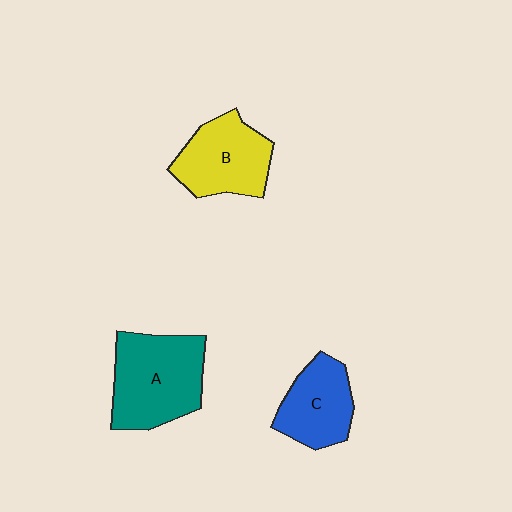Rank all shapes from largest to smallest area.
From largest to smallest: A (teal), B (yellow), C (blue).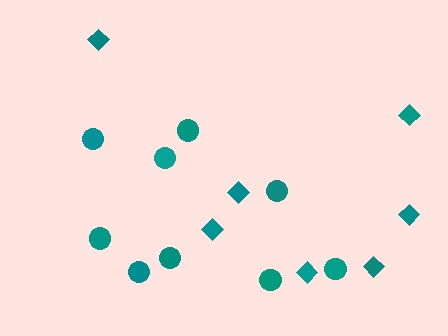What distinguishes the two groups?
There are 2 groups: one group of diamonds (7) and one group of circles (9).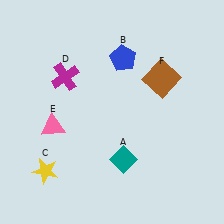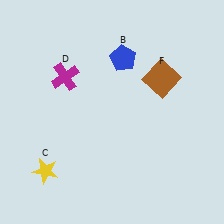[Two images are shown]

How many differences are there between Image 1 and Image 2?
There are 2 differences between the two images.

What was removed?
The pink triangle (E), the teal diamond (A) were removed in Image 2.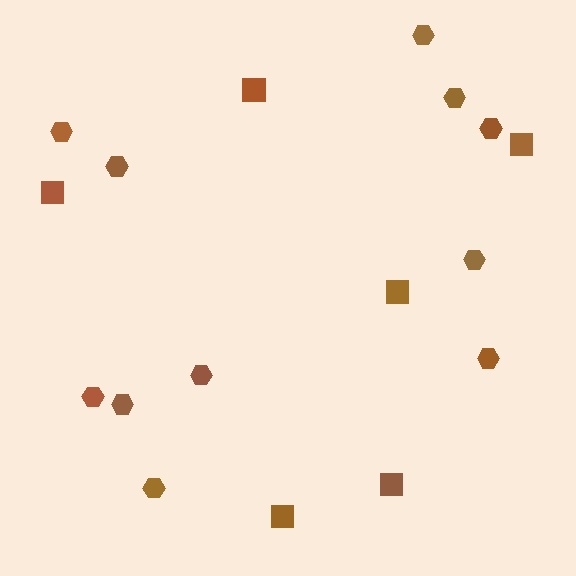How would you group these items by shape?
There are 2 groups: one group of squares (6) and one group of hexagons (11).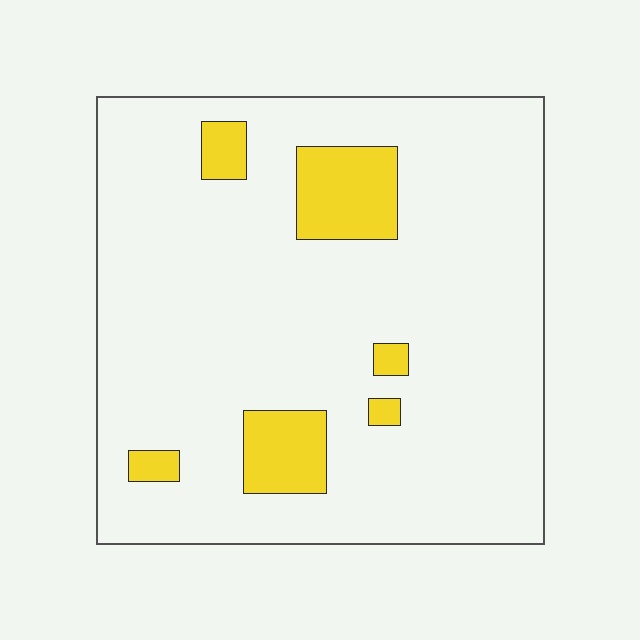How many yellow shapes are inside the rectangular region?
6.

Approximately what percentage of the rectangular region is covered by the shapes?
Approximately 10%.